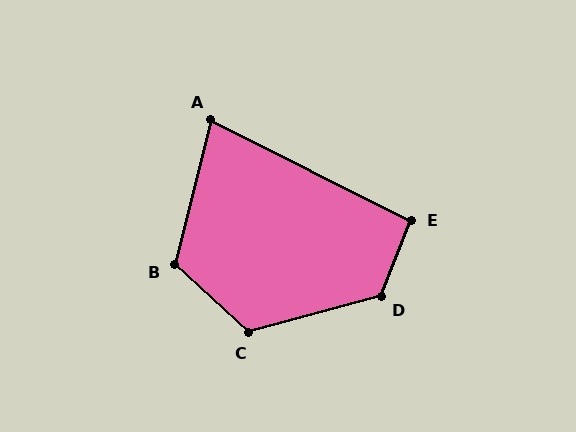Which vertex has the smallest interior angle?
A, at approximately 77 degrees.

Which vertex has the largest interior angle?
D, at approximately 127 degrees.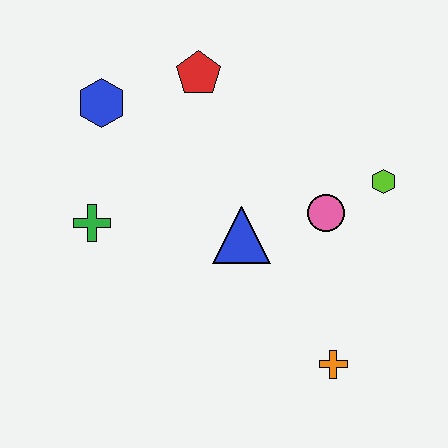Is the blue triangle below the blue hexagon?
Yes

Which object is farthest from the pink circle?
The blue hexagon is farthest from the pink circle.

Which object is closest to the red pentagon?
The blue hexagon is closest to the red pentagon.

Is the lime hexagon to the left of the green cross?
No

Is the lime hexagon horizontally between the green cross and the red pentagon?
No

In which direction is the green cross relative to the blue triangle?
The green cross is to the left of the blue triangle.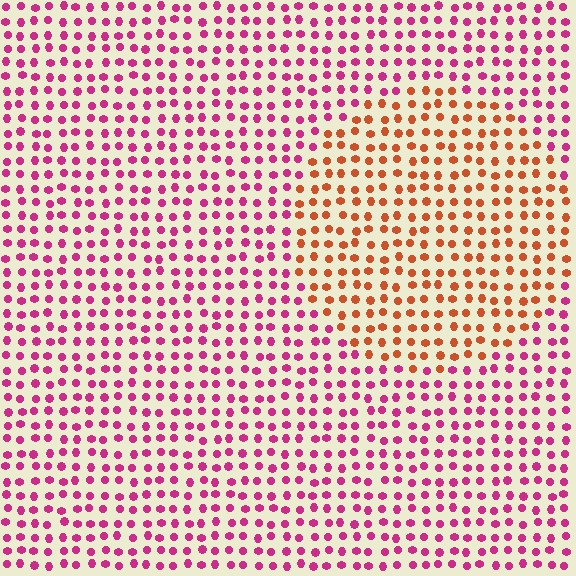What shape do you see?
I see a circle.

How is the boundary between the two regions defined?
The boundary is defined purely by a slight shift in hue (about 50 degrees). Spacing, size, and orientation are identical on both sides.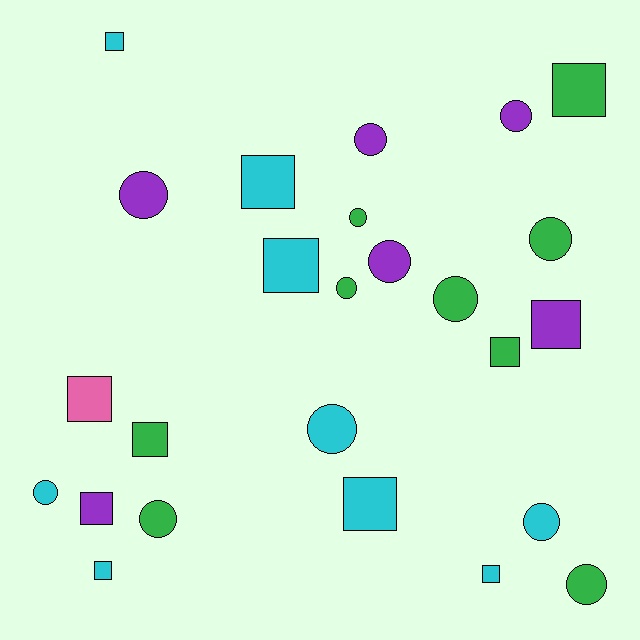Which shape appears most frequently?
Circle, with 13 objects.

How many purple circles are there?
There are 4 purple circles.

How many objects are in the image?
There are 25 objects.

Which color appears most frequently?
Green, with 9 objects.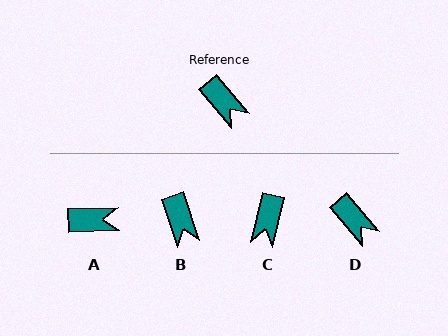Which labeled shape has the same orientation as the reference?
D.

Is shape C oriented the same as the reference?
No, it is off by about 54 degrees.